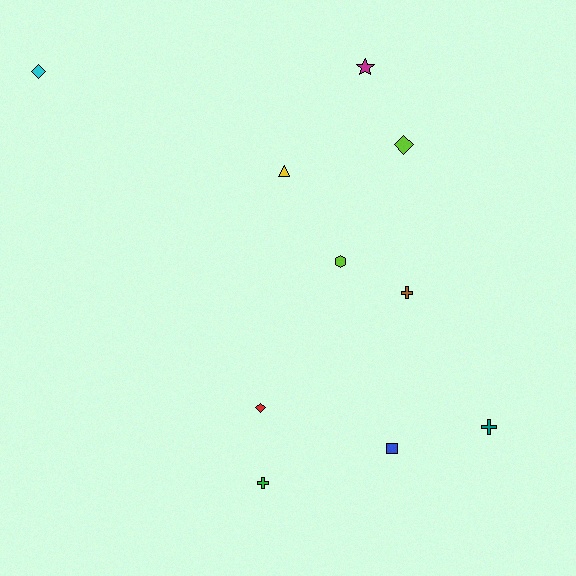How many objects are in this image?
There are 10 objects.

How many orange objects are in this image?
There are no orange objects.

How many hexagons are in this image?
There is 1 hexagon.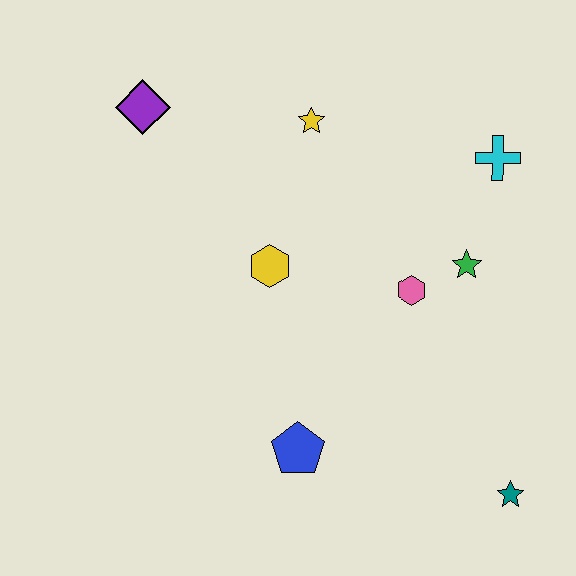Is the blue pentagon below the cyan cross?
Yes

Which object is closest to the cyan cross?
The green star is closest to the cyan cross.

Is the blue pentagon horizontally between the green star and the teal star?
No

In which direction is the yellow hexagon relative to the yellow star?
The yellow hexagon is below the yellow star.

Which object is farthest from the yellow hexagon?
The teal star is farthest from the yellow hexagon.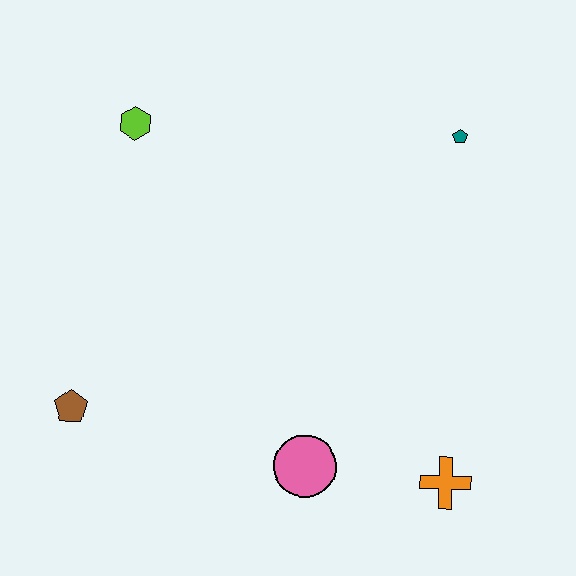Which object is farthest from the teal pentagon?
The brown pentagon is farthest from the teal pentagon.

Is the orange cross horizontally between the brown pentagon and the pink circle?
No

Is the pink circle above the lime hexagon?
No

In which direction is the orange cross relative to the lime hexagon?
The orange cross is below the lime hexagon.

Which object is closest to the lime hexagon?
The brown pentagon is closest to the lime hexagon.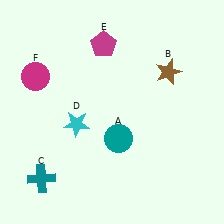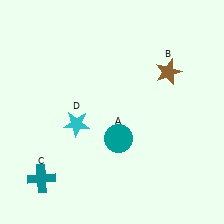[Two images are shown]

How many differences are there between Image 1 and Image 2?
There are 2 differences between the two images.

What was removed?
The magenta pentagon (E), the magenta circle (F) were removed in Image 2.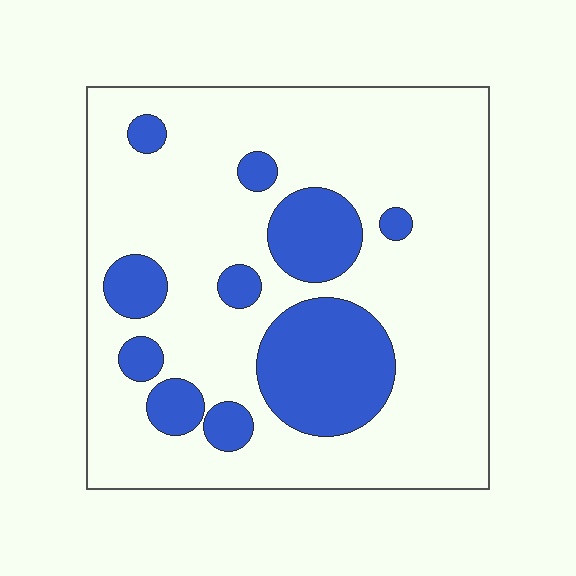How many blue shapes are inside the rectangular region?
10.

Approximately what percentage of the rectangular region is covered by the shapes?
Approximately 25%.